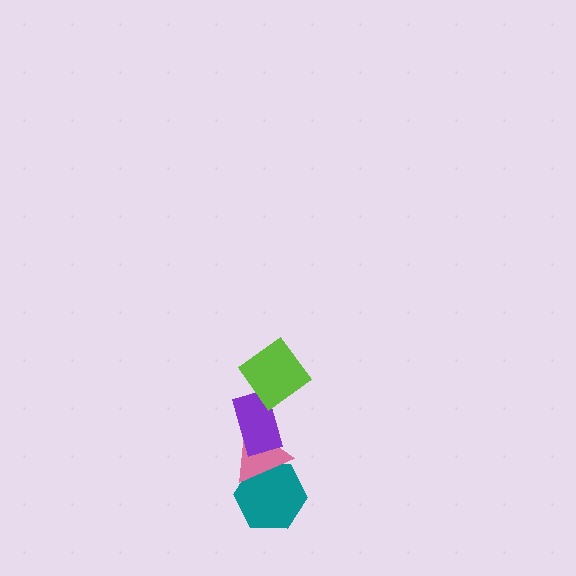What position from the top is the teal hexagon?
The teal hexagon is 4th from the top.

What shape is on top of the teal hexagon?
The pink triangle is on top of the teal hexagon.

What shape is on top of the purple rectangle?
The lime diamond is on top of the purple rectangle.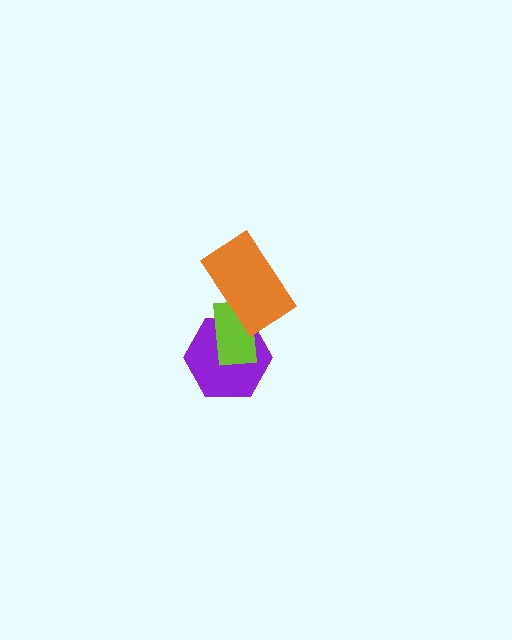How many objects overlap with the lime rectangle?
2 objects overlap with the lime rectangle.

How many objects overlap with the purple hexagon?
2 objects overlap with the purple hexagon.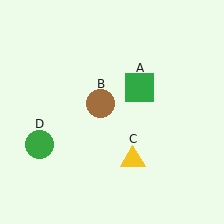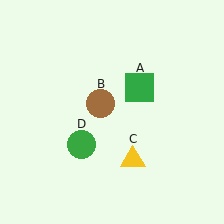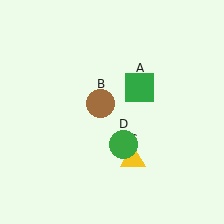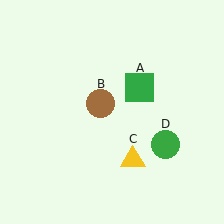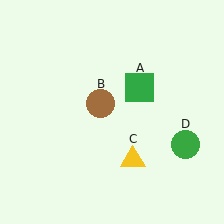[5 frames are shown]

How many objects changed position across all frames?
1 object changed position: green circle (object D).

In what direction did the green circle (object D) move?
The green circle (object D) moved right.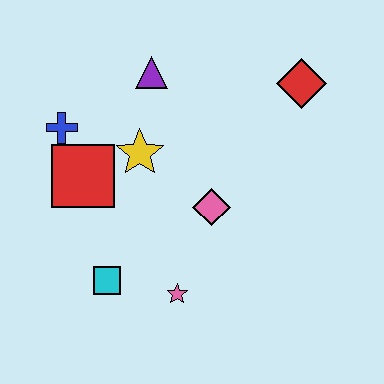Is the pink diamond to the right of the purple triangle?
Yes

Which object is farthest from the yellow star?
The red diamond is farthest from the yellow star.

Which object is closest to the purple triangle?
The yellow star is closest to the purple triangle.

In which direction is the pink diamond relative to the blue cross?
The pink diamond is to the right of the blue cross.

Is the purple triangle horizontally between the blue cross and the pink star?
Yes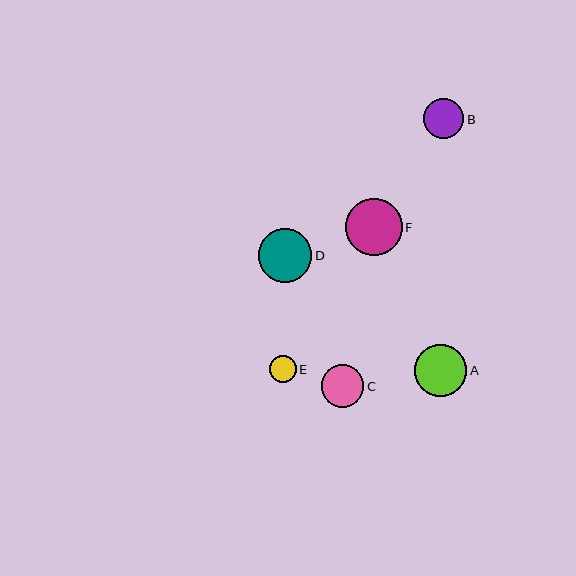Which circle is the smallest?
Circle E is the smallest with a size of approximately 26 pixels.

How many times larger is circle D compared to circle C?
Circle D is approximately 1.3 times the size of circle C.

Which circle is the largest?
Circle F is the largest with a size of approximately 56 pixels.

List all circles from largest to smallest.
From largest to smallest: F, D, A, C, B, E.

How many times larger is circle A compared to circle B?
Circle A is approximately 1.3 times the size of circle B.